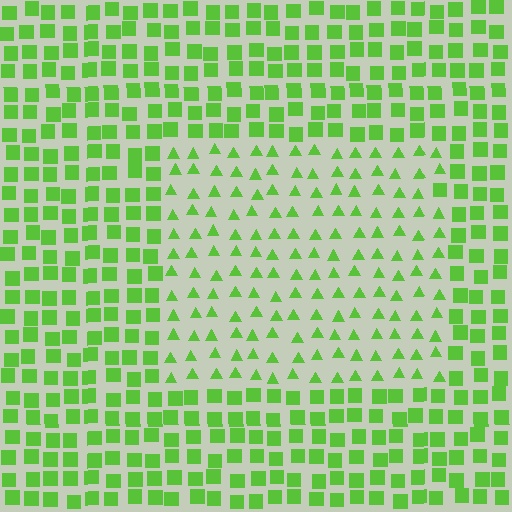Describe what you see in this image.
The image is filled with small lime elements arranged in a uniform grid. A rectangle-shaped region contains triangles, while the surrounding area contains squares. The boundary is defined purely by the change in element shape.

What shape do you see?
I see a rectangle.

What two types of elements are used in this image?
The image uses triangles inside the rectangle region and squares outside it.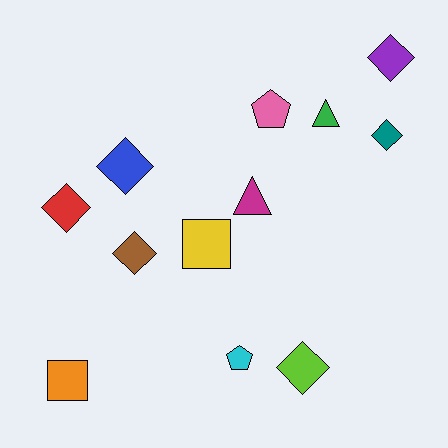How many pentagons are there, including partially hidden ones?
There are 2 pentagons.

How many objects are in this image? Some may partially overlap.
There are 12 objects.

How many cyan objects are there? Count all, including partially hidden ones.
There is 1 cyan object.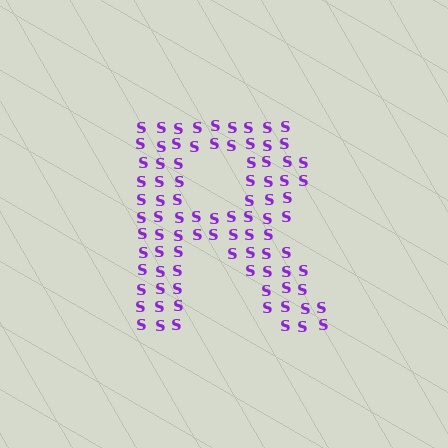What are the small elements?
The small elements are letter S's.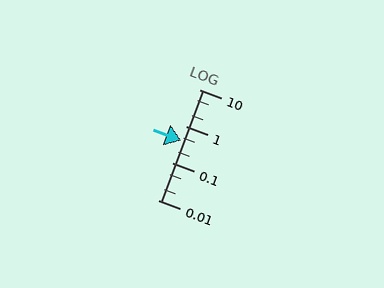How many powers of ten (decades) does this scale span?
The scale spans 3 decades, from 0.01 to 10.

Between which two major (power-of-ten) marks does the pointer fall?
The pointer is between 0.1 and 1.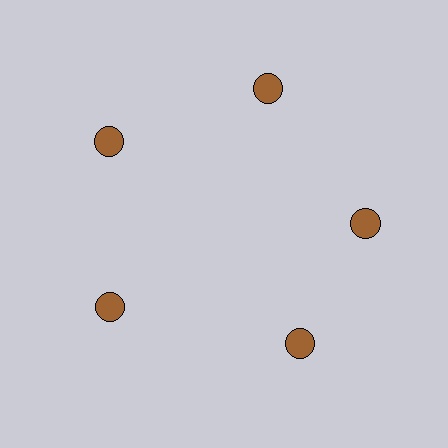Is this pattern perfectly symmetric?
No. The 5 brown circles are arranged in a ring, but one element near the 5 o'clock position is rotated out of alignment along the ring, breaking the 5-fold rotational symmetry.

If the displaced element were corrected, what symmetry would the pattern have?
It would have 5-fold rotational symmetry — the pattern would map onto itself every 72 degrees.